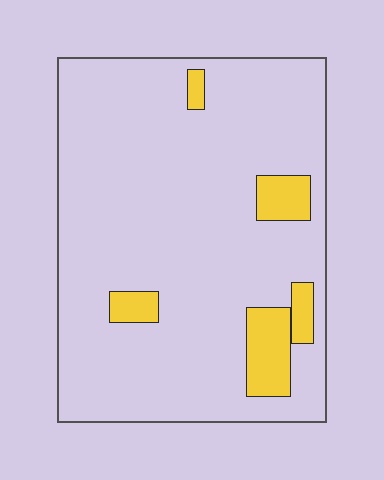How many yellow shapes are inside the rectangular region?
5.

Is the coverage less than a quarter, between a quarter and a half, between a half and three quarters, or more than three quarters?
Less than a quarter.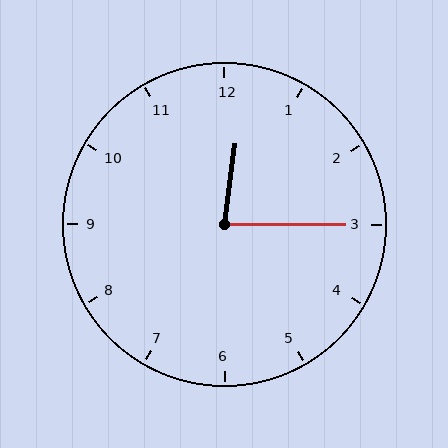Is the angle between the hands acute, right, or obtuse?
It is acute.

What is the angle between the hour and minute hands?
Approximately 82 degrees.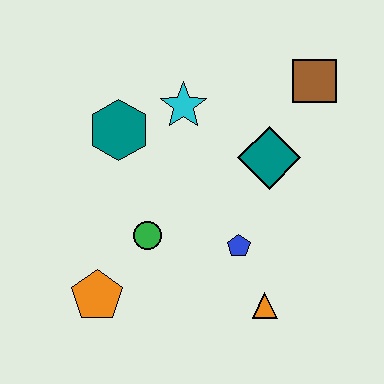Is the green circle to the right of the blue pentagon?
No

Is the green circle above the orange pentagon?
Yes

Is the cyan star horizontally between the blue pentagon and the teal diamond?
No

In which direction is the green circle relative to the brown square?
The green circle is to the left of the brown square.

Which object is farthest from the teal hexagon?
The orange triangle is farthest from the teal hexagon.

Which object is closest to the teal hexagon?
The cyan star is closest to the teal hexagon.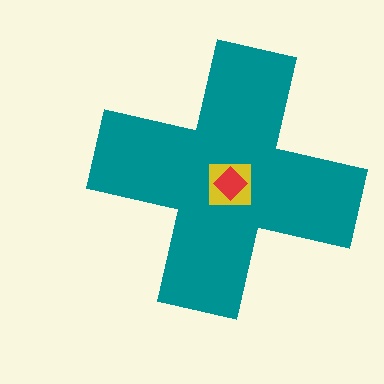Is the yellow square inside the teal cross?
Yes.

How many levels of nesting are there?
3.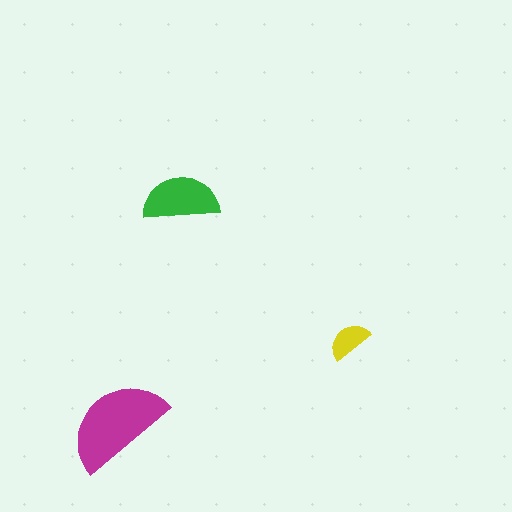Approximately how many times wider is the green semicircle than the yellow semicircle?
About 2 times wider.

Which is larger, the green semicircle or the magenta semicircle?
The magenta one.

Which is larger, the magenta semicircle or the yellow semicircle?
The magenta one.